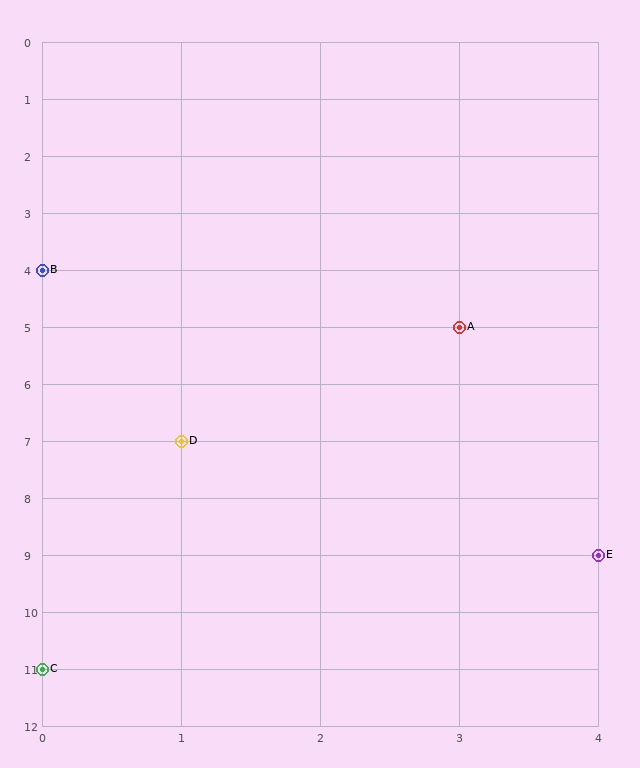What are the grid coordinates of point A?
Point A is at grid coordinates (3, 5).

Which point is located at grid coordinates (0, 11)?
Point C is at (0, 11).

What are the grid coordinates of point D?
Point D is at grid coordinates (1, 7).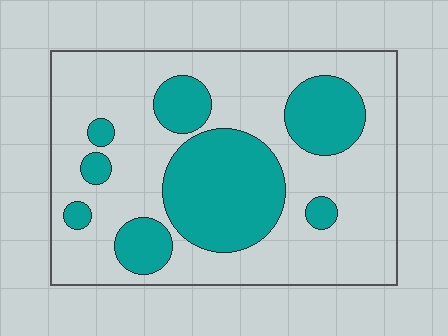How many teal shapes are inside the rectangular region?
8.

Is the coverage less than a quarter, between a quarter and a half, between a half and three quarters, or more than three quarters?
Between a quarter and a half.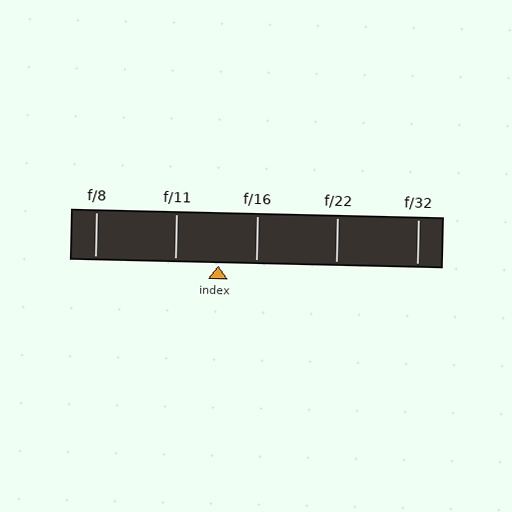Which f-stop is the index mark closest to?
The index mark is closest to f/16.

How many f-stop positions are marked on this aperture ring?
There are 5 f-stop positions marked.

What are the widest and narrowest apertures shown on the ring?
The widest aperture shown is f/8 and the narrowest is f/32.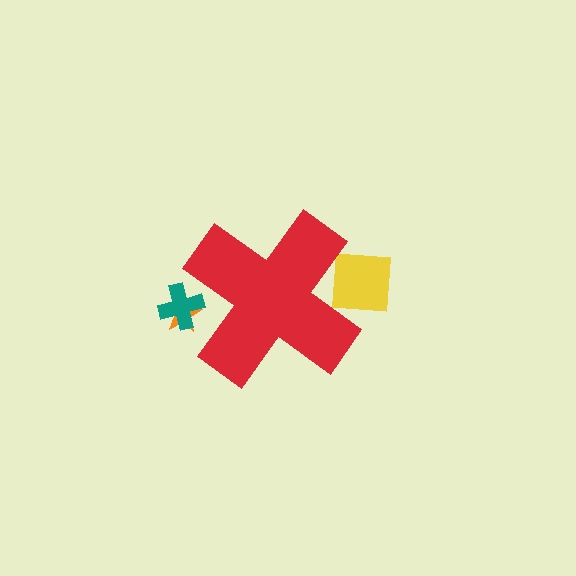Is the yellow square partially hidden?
Yes, the yellow square is partially hidden behind the red cross.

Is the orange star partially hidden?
Yes, the orange star is partially hidden behind the red cross.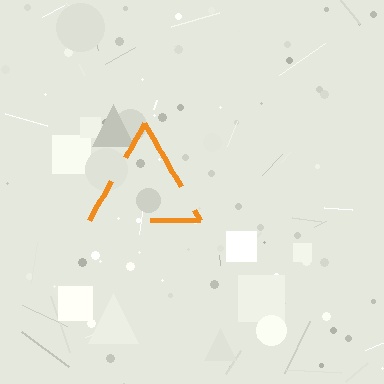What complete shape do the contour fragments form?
The contour fragments form a triangle.